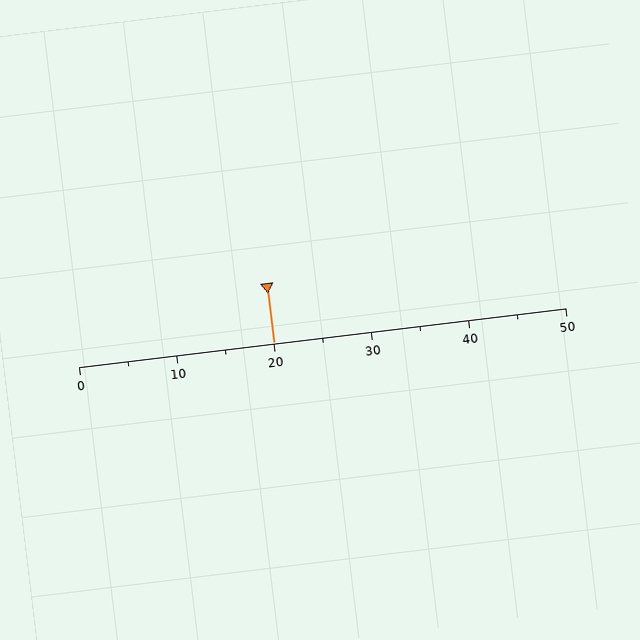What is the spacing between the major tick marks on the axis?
The major ticks are spaced 10 apart.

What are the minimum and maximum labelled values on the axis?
The axis runs from 0 to 50.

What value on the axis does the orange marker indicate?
The marker indicates approximately 20.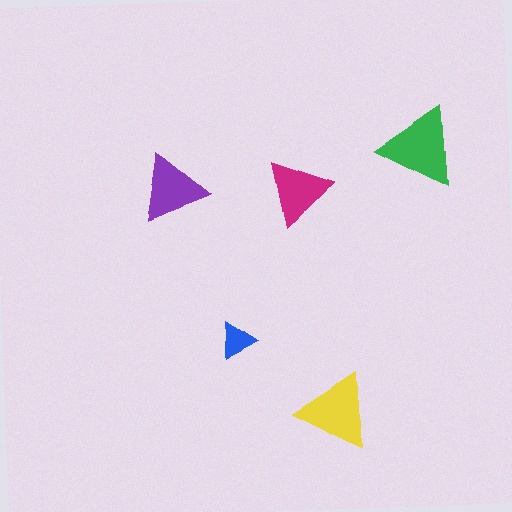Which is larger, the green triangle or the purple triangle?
The green one.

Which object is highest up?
The green triangle is topmost.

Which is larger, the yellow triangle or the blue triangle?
The yellow one.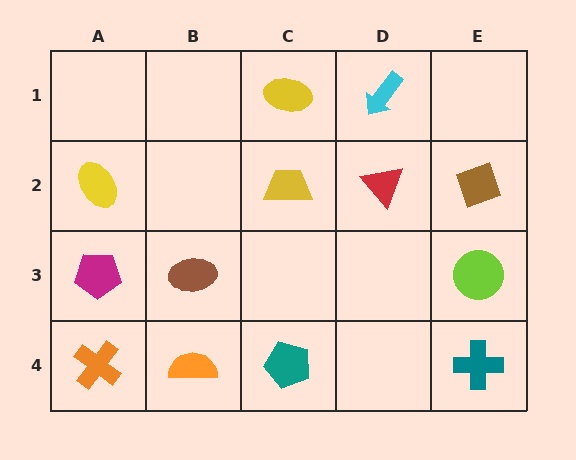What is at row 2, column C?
A yellow trapezoid.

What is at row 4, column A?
An orange cross.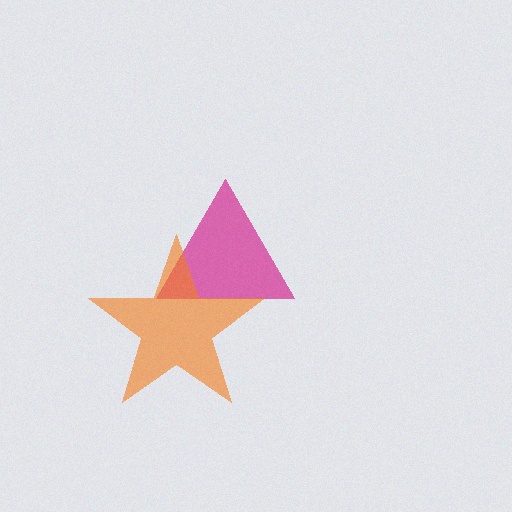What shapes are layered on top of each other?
The layered shapes are: a magenta triangle, an orange star.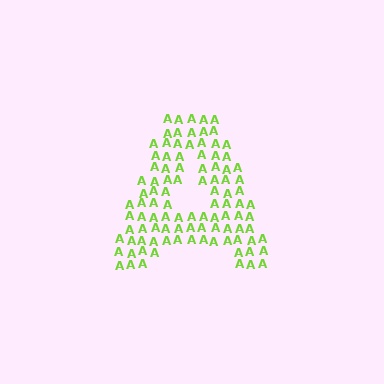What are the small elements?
The small elements are letter A's.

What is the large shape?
The large shape is the letter A.